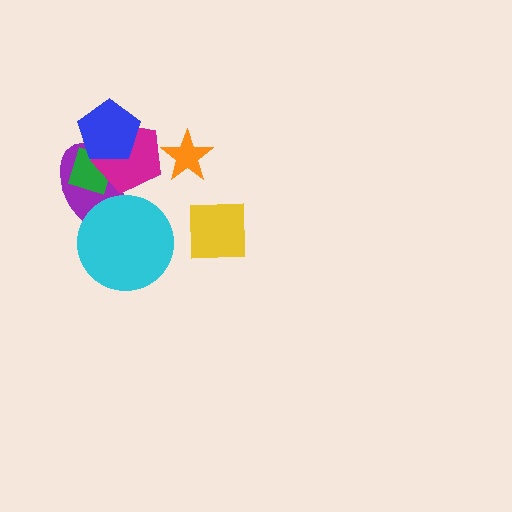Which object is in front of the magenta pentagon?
The blue pentagon is in front of the magenta pentagon.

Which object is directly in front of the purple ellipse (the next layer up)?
The green diamond is directly in front of the purple ellipse.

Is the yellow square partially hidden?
No, no other shape covers it.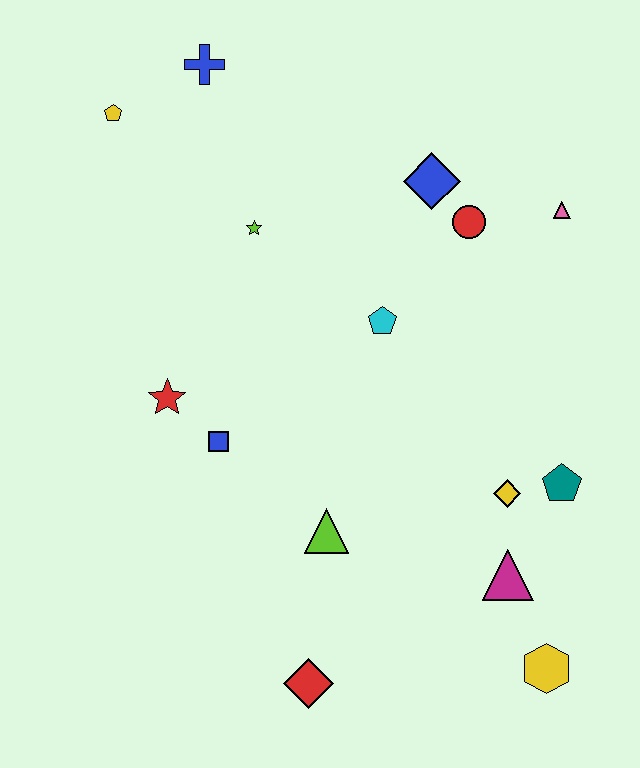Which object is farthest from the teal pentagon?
The yellow pentagon is farthest from the teal pentagon.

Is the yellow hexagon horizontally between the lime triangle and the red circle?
No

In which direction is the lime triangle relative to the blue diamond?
The lime triangle is below the blue diamond.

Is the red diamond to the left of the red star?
No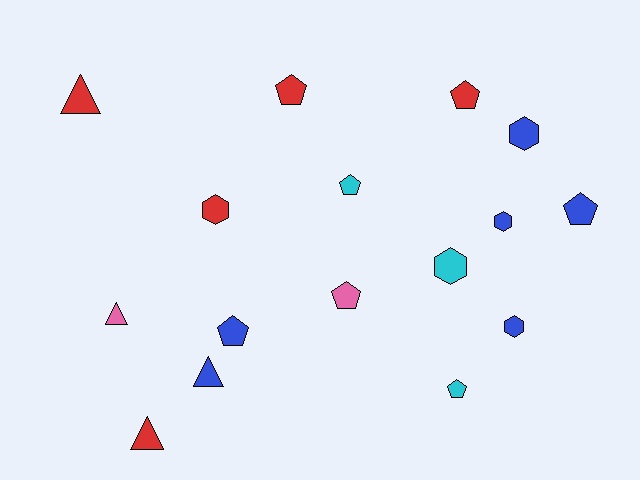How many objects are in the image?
There are 16 objects.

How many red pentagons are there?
There are 2 red pentagons.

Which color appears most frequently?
Blue, with 6 objects.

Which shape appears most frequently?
Pentagon, with 7 objects.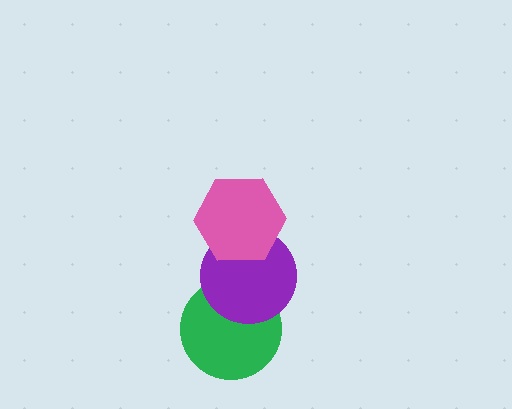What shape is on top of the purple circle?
The pink hexagon is on top of the purple circle.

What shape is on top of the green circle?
The purple circle is on top of the green circle.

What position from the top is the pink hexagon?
The pink hexagon is 1st from the top.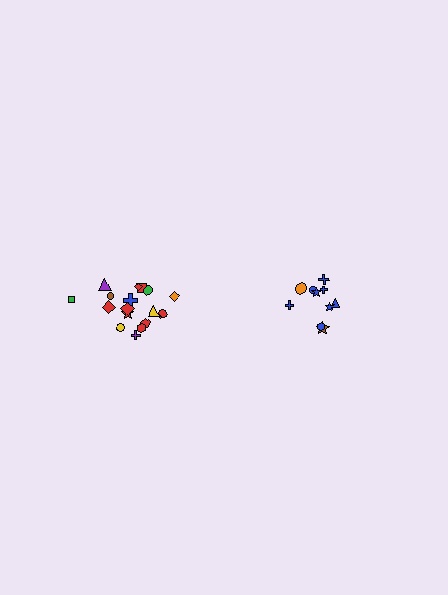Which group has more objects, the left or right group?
The left group.